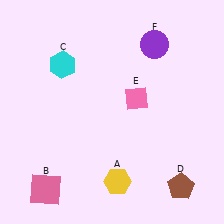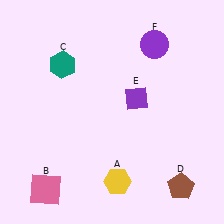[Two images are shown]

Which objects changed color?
C changed from cyan to teal. E changed from pink to purple.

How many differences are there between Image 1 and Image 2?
There are 2 differences between the two images.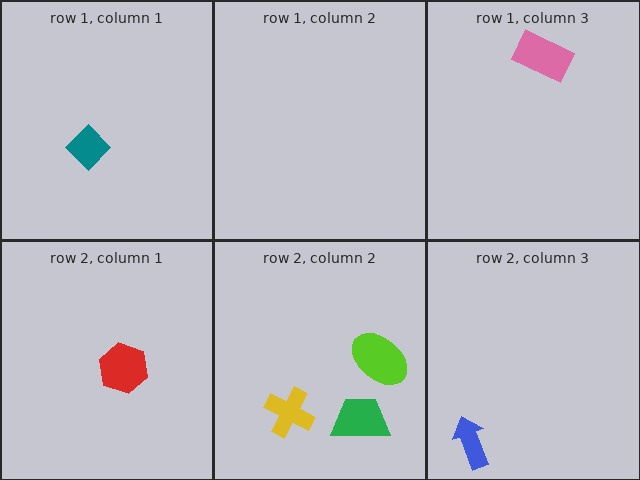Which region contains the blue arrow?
The row 2, column 3 region.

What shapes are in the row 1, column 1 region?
The teal diamond.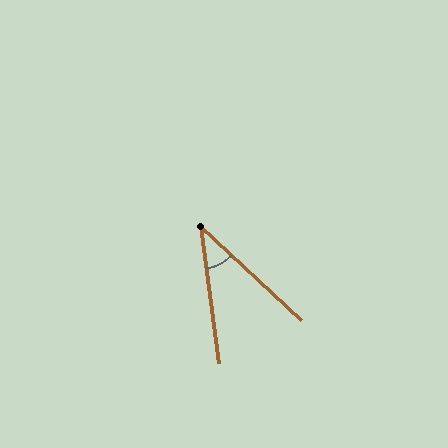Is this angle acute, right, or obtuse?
It is acute.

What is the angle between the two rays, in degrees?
Approximately 39 degrees.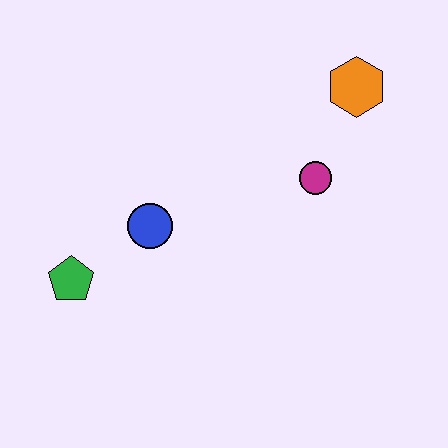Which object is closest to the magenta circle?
The orange hexagon is closest to the magenta circle.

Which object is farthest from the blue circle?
The orange hexagon is farthest from the blue circle.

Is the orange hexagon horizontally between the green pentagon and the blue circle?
No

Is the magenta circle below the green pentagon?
No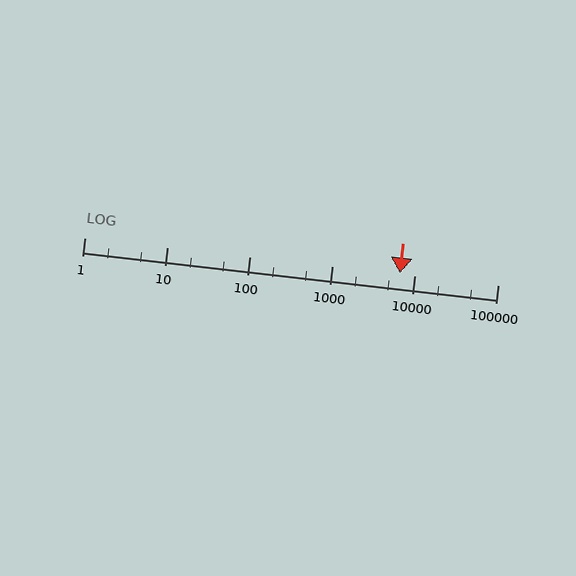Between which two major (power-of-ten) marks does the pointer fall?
The pointer is between 1000 and 10000.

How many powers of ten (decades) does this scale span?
The scale spans 5 decades, from 1 to 100000.